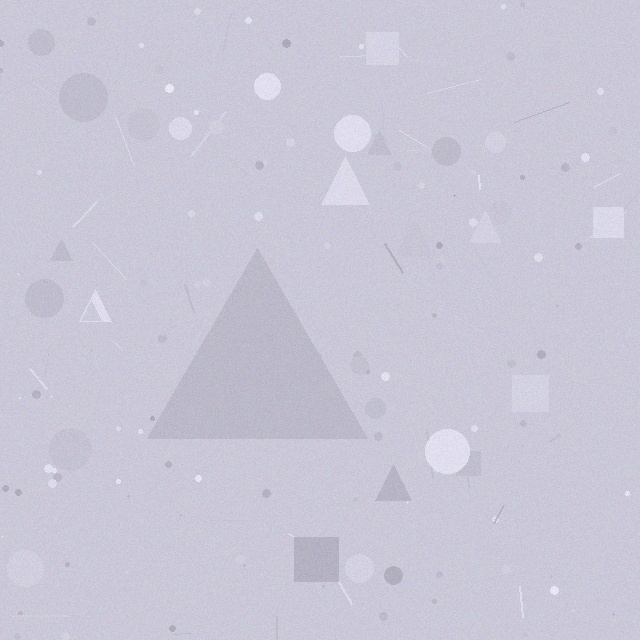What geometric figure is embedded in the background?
A triangle is embedded in the background.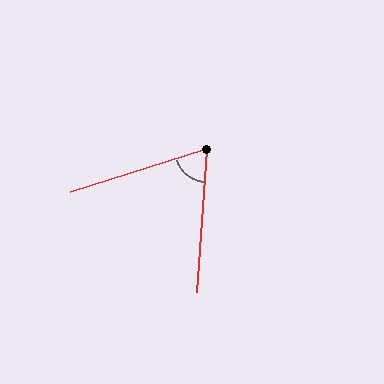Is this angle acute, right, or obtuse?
It is acute.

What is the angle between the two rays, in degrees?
Approximately 69 degrees.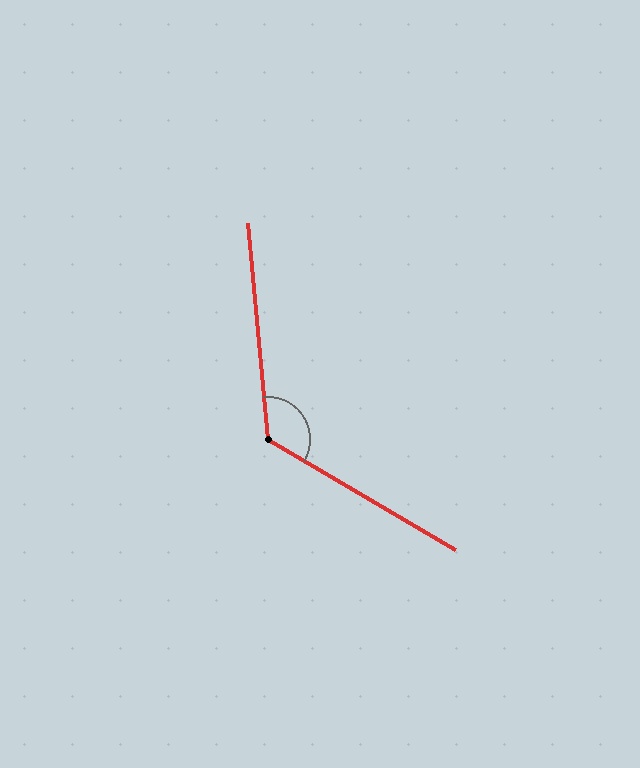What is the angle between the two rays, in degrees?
Approximately 126 degrees.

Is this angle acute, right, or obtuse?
It is obtuse.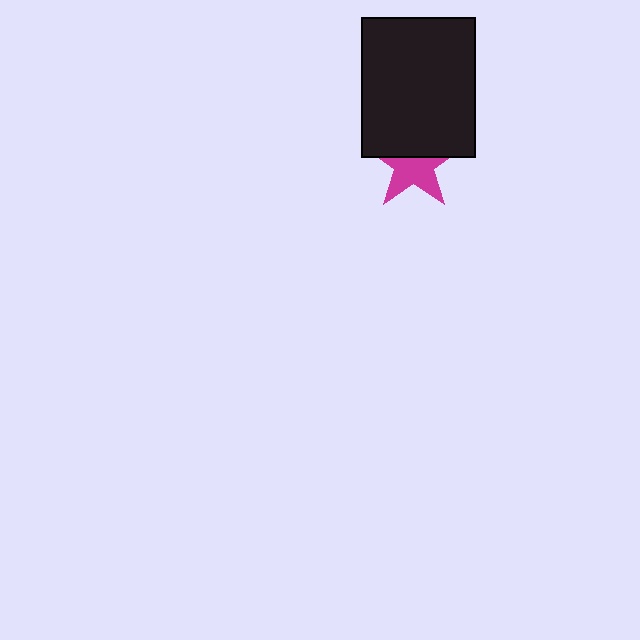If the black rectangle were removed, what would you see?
You would see the complete magenta star.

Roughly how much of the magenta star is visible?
About half of it is visible (roughly 58%).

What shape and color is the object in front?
The object in front is a black rectangle.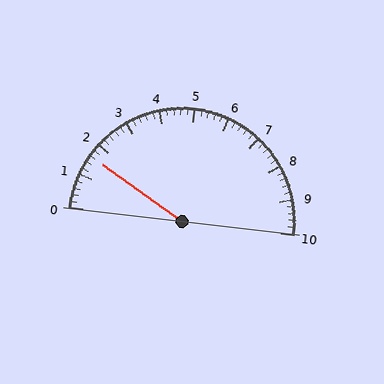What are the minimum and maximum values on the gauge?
The gauge ranges from 0 to 10.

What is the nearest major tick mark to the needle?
The nearest major tick mark is 2.